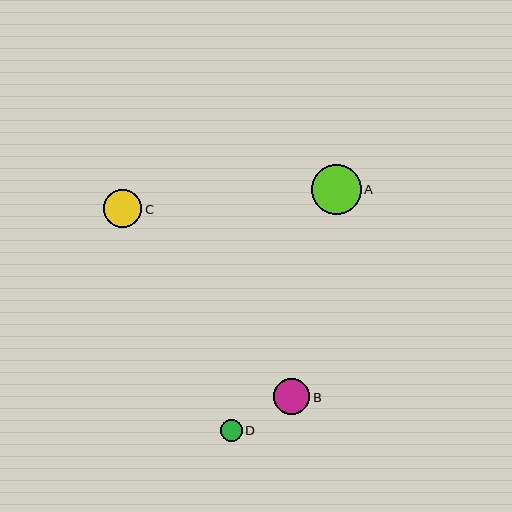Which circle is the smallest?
Circle D is the smallest with a size of approximately 22 pixels.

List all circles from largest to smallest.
From largest to smallest: A, C, B, D.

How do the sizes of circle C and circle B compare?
Circle C and circle B are approximately the same size.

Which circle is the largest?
Circle A is the largest with a size of approximately 50 pixels.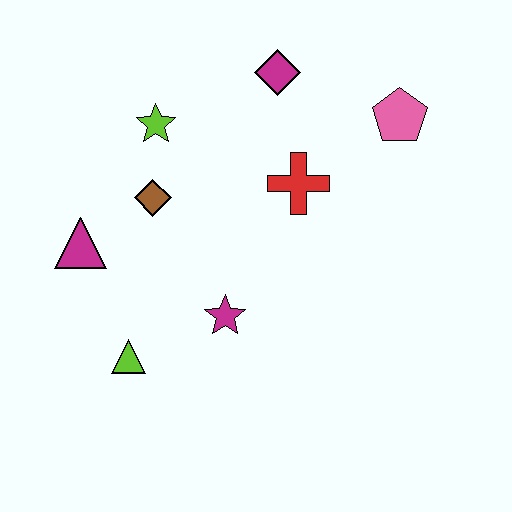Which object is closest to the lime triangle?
The magenta star is closest to the lime triangle.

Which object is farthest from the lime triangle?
The pink pentagon is farthest from the lime triangle.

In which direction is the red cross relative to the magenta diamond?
The red cross is below the magenta diamond.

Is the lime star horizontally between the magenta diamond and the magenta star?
No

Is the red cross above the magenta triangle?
Yes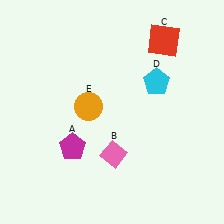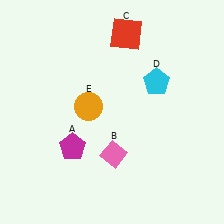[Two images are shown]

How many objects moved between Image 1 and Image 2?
1 object moved between the two images.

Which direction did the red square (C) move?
The red square (C) moved left.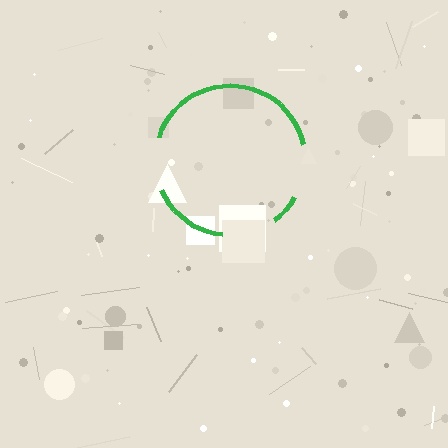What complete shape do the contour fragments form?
The contour fragments form a circle.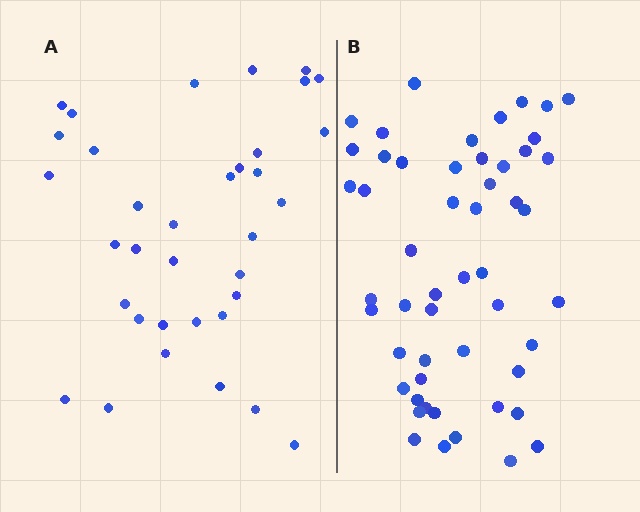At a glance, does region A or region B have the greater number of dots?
Region B (the right region) has more dots.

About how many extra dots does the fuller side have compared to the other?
Region B has approximately 15 more dots than region A.